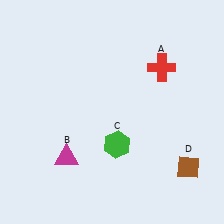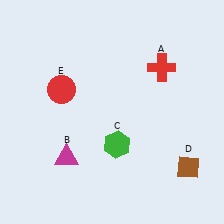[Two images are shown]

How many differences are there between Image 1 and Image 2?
There is 1 difference between the two images.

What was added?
A red circle (E) was added in Image 2.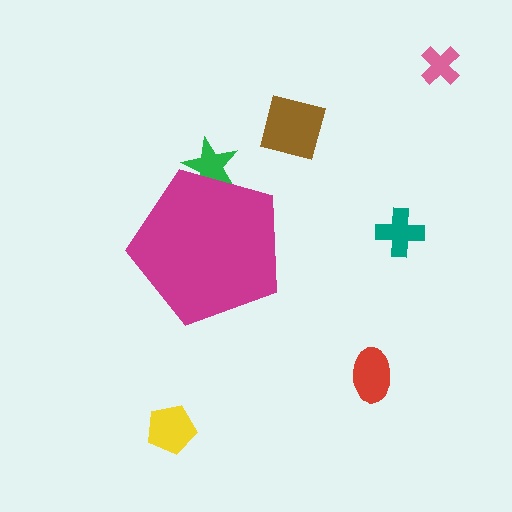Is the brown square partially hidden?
No, the brown square is fully visible.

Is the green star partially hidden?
Yes, the green star is partially hidden behind the magenta pentagon.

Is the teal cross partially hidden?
No, the teal cross is fully visible.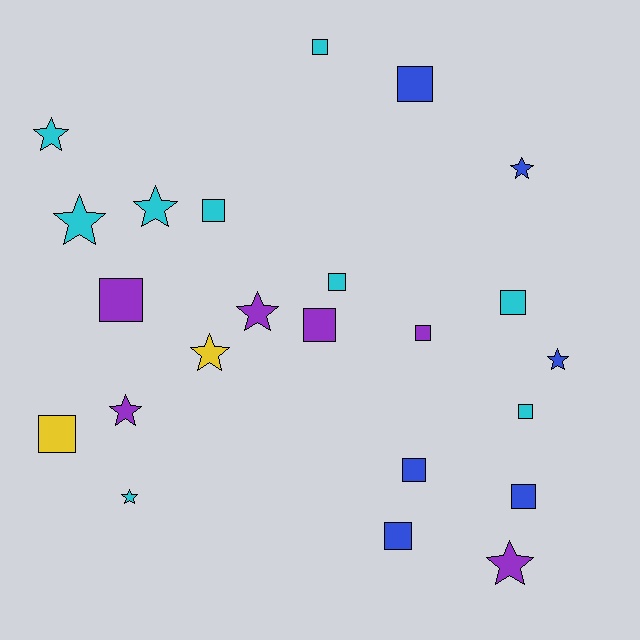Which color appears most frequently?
Cyan, with 9 objects.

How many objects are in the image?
There are 23 objects.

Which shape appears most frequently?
Square, with 13 objects.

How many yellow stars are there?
There is 1 yellow star.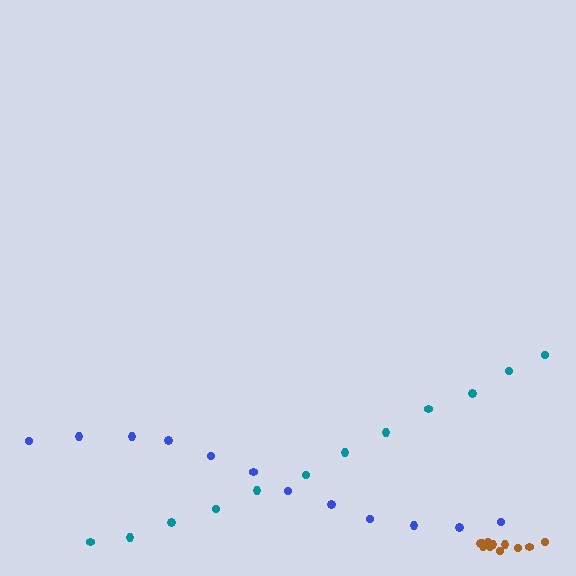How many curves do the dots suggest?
There are 3 distinct paths.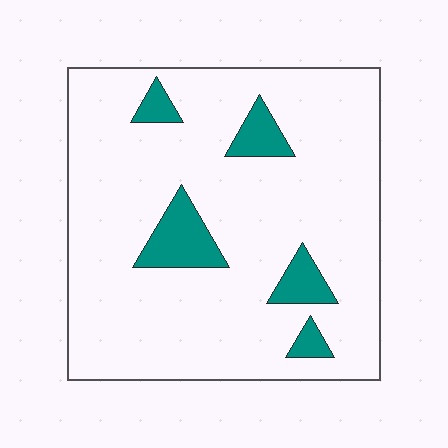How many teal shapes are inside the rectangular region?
5.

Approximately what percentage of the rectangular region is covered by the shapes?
Approximately 10%.